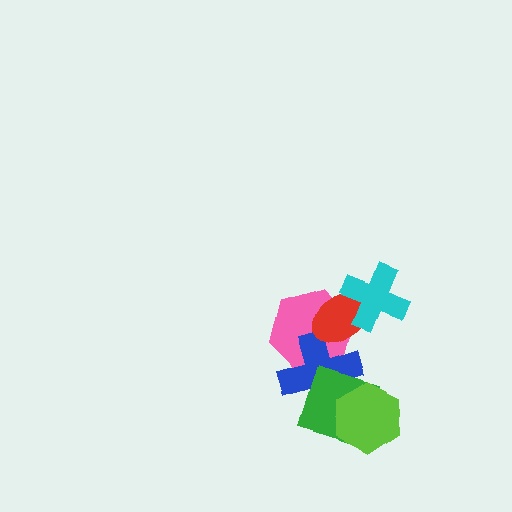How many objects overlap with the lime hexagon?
2 objects overlap with the lime hexagon.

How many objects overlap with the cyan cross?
1 object overlaps with the cyan cross.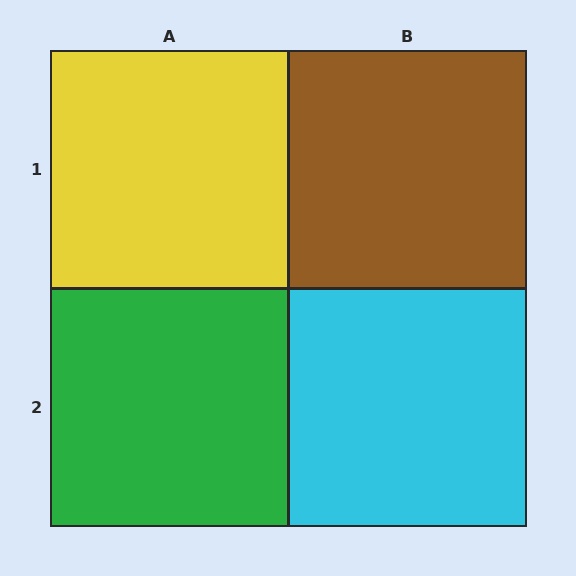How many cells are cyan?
1 cell is cyan.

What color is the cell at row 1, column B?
Brown.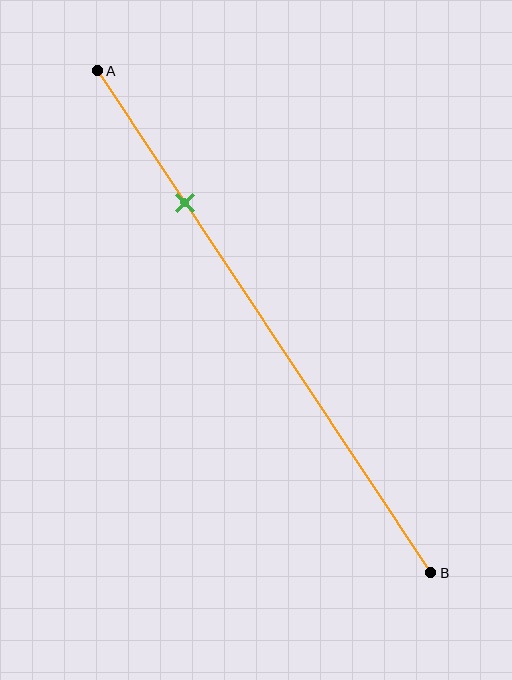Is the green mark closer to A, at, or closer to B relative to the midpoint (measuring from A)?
The green mark is closer to point A than the midpoint of segment AB.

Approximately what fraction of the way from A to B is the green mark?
The green mark is approximately 25% of the way from A to B.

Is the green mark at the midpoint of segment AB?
No, the mark is at about 25% from A, not at the 50% midpoint.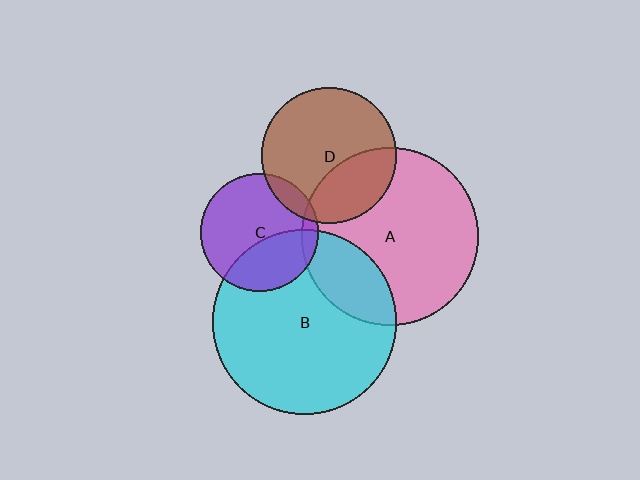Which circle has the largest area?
Circle B (cyan).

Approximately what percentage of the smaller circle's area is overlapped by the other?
Approximately 35%.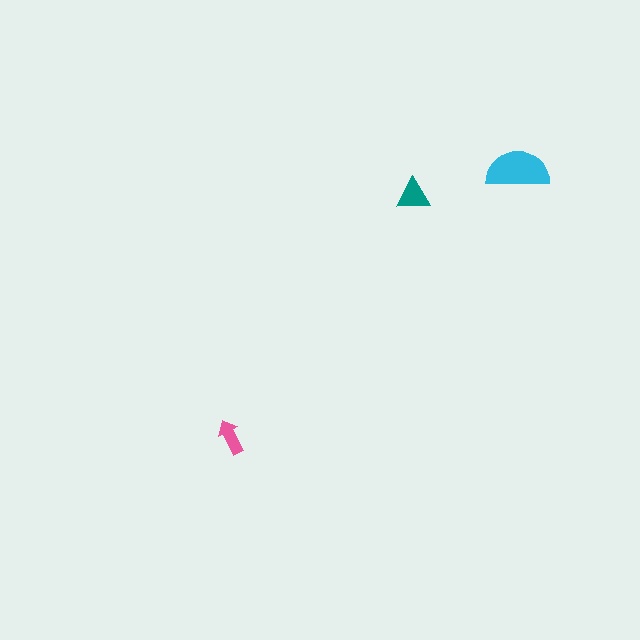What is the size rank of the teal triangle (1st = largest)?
2nd.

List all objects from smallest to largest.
The pink arrow, the teal triangle, the cyan semicircle.